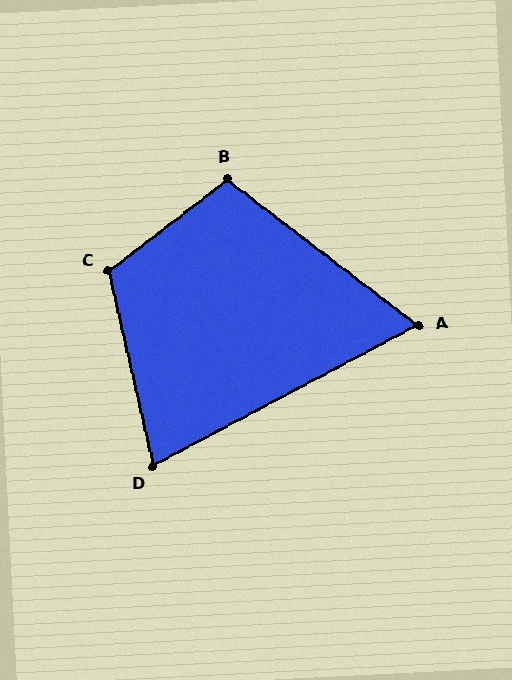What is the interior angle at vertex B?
Approximately 105 degrees (obtuse).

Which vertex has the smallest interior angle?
A, at approximately 65 degrees.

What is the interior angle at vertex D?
Approximately 75 degrees (acute).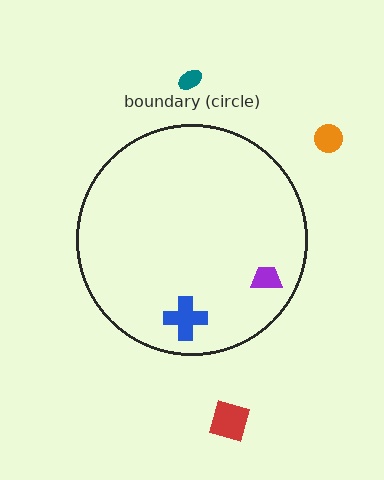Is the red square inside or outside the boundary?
Outside.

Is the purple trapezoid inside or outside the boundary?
Inside.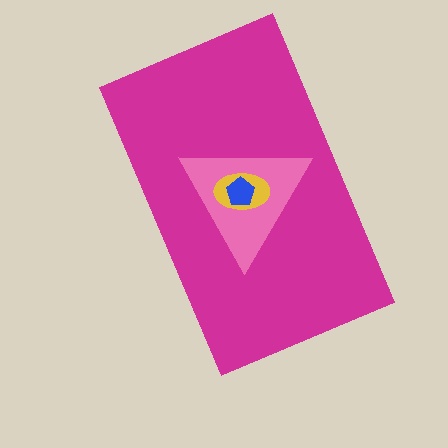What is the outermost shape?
The magenta rectangle.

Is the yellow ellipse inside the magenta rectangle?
Yes.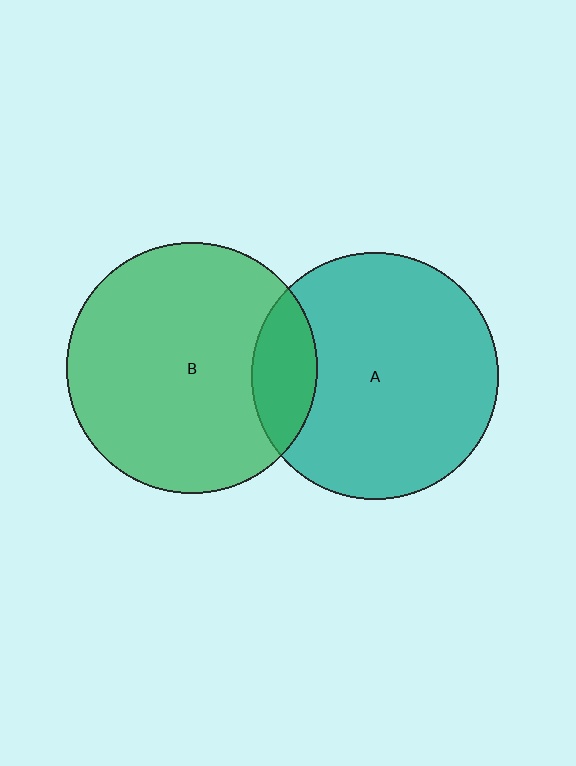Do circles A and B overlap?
Yes.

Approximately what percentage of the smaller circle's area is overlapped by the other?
Approximately 15%.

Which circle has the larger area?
Circle B (green).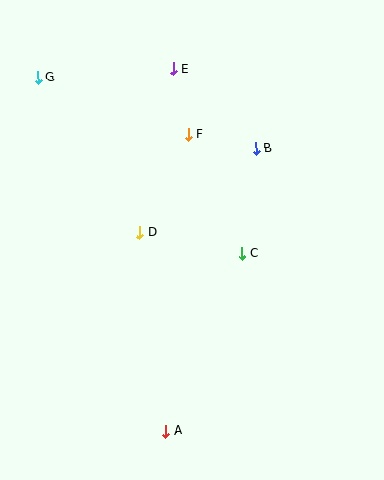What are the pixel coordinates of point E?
Point E is at (173, 69).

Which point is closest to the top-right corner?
Point B is closest to the top-right corner.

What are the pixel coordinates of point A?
Point A is at (166, 431).